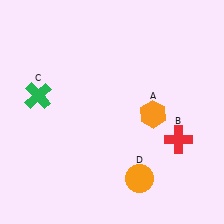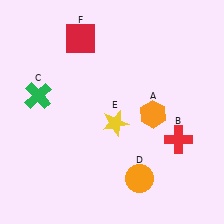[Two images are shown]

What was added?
A yellow star (E), a red square (F) were added in Image 2.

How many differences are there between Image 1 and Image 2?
There are 2 differences between the two images.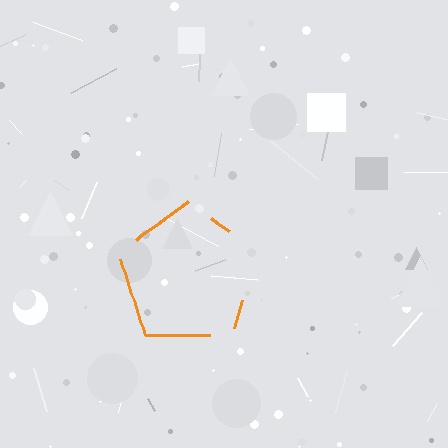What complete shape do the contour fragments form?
The contour fragments form a pentagon.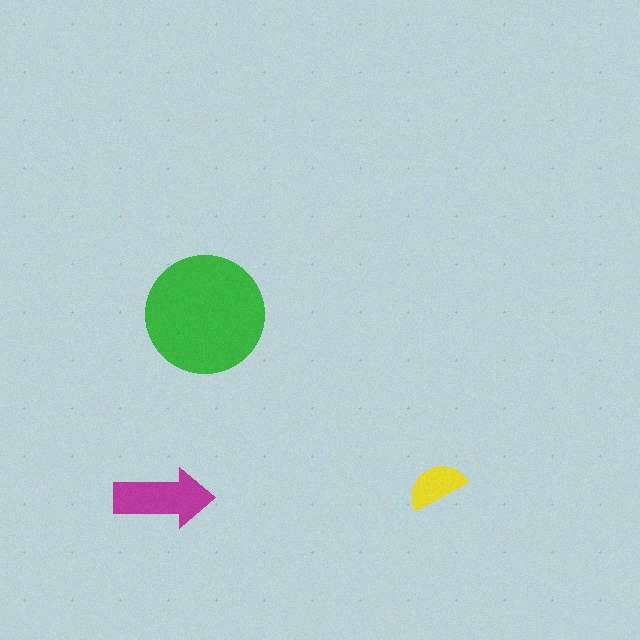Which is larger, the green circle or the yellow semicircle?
The green circle.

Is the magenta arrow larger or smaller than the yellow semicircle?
Larger.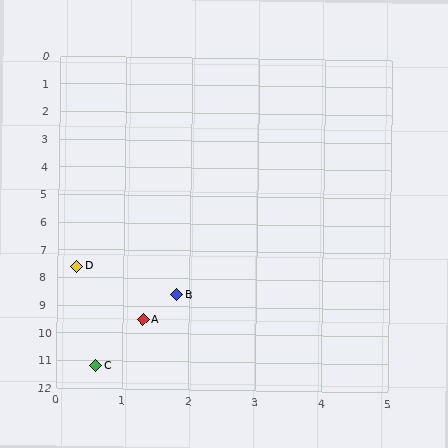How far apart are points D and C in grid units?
Points D and C are about 3.6 grid units apart.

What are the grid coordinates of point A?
Point A is at approximately (1.3, 9.5).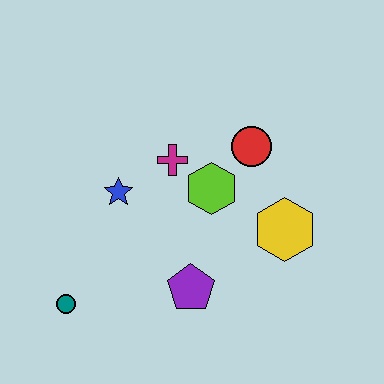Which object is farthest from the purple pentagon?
The red circle is farthest from the purple pentagon.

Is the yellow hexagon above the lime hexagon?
No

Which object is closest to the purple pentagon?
The lime hexagon is closest to the purple pentagon.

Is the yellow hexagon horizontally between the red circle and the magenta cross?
No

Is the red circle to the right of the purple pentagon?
Yes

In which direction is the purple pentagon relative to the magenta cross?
The purple pentagon is below the magenta cross.